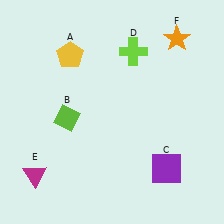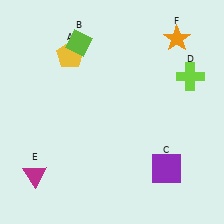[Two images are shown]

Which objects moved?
The objects that moved are: the lime diamond (B), the lime cross (D).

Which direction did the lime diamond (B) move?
The lime diamond (B) moved up.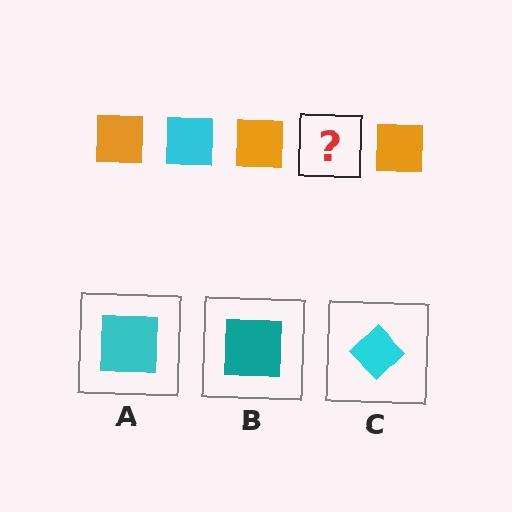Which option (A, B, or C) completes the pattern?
A.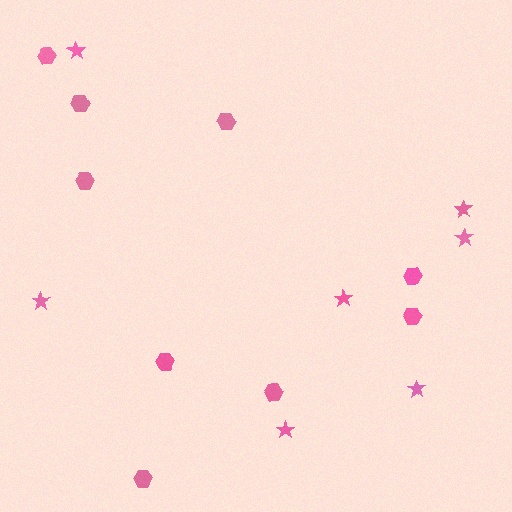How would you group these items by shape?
There are 2 groups: one group of stars (7) and one group of hexagons (9).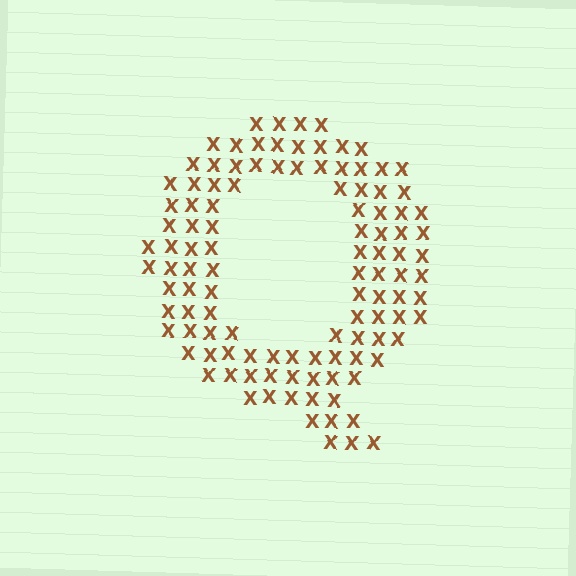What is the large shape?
The large shape is the letter Q.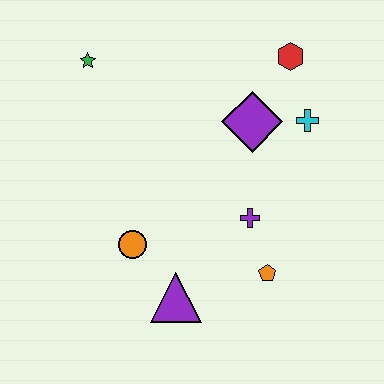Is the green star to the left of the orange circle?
Yes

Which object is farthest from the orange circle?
The red hexagon is farthest from the orange circle.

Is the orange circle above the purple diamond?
No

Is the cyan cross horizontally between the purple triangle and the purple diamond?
No